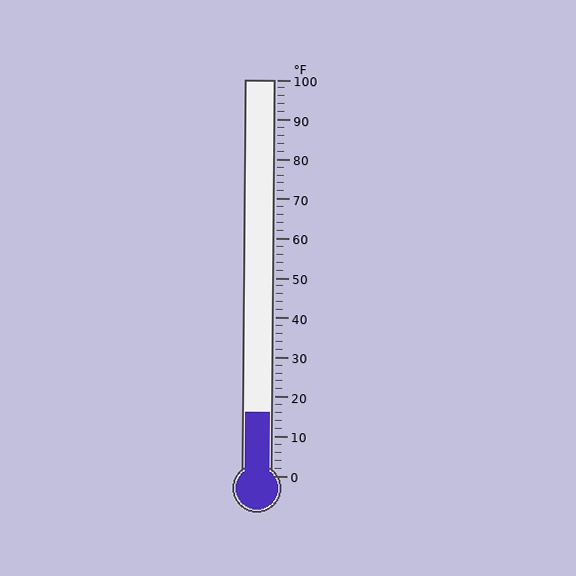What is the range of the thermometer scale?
The thermometer scale ranges from 0°F to 100°F.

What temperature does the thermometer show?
The thermometer shows approximately 16°F.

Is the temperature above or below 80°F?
The temperature is below 80°F.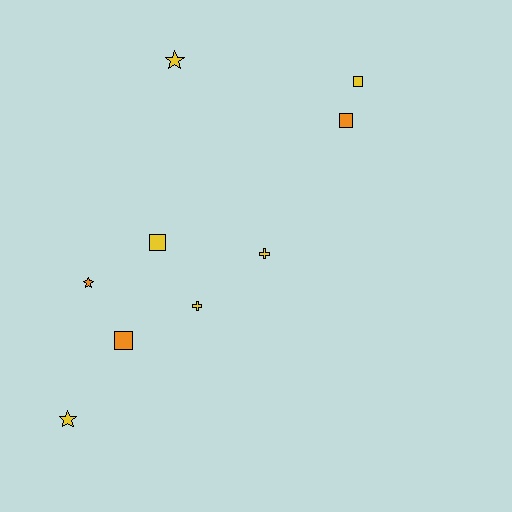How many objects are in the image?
There are 9 objects.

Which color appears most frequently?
Yellow, with 6 objects.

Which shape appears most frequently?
Square, with 4 objects.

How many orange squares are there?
There are 2 orange squares.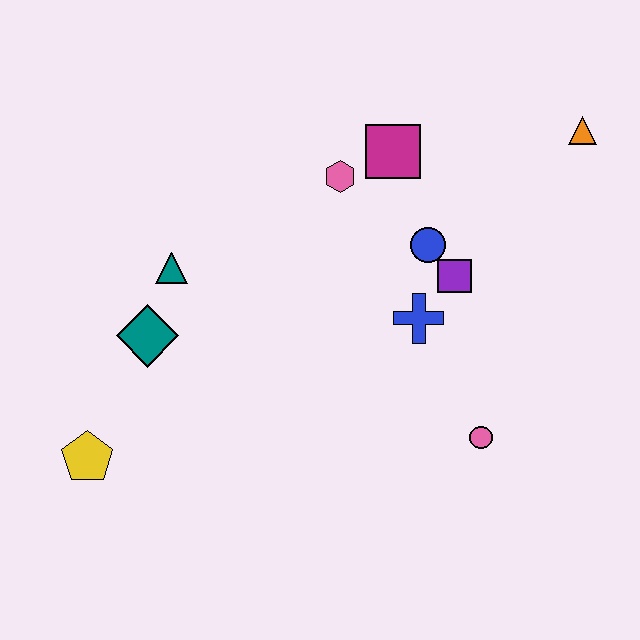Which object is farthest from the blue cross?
The yellow pentagon is farthest from the blue cross.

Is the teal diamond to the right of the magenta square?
No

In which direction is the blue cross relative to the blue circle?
The blue cross is below the blue circle.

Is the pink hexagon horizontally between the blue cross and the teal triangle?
Yes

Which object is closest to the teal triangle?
The teal diamond is closest to the teal triangle.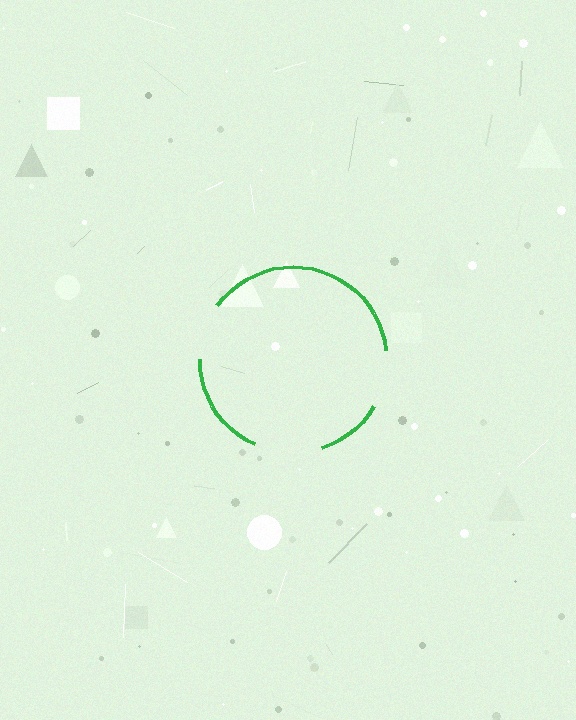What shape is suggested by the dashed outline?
The dashed outline suggests a circle.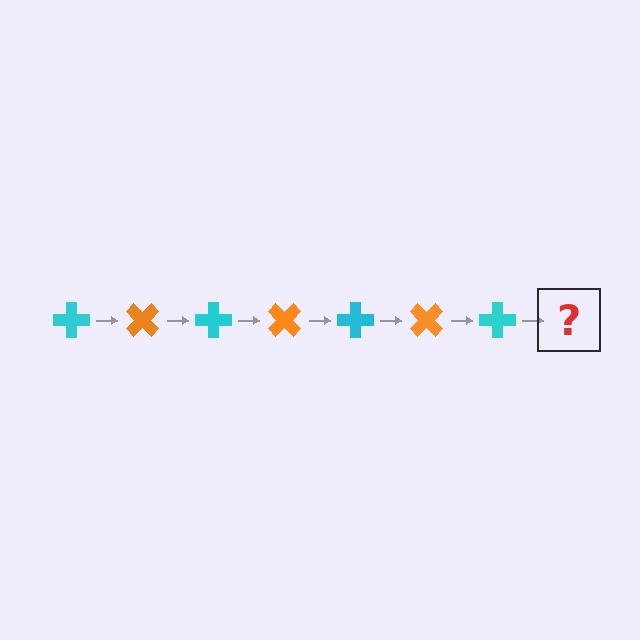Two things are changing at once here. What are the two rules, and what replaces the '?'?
The two rules are that it rotates 45 degrees each step and the color cycles through cyan and orange. The '?' should be an orange cross, rotated 315 degrees from the start.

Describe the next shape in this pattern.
It should be an orange cross, rotated 315 degrees from the start.